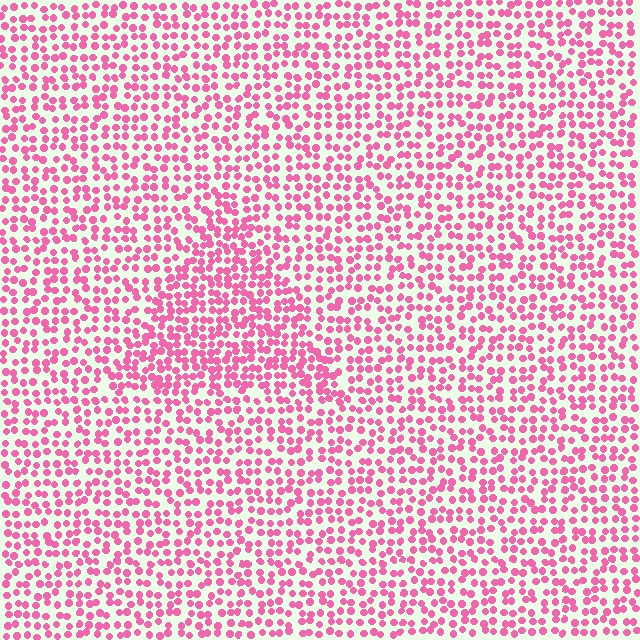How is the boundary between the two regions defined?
The boundary is defined by a change in element density (approximately 1.5x ratio). All elements are the same color, size, and shape.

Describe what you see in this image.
The image contains small pink elements arranged at two different densities. A triangle-shaped region is visible where the elements are more densely packed than the surrounding area.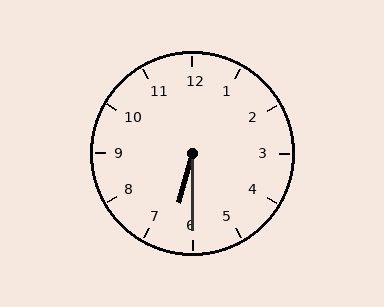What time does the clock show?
6:30.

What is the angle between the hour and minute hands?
Approximately 15 degrees.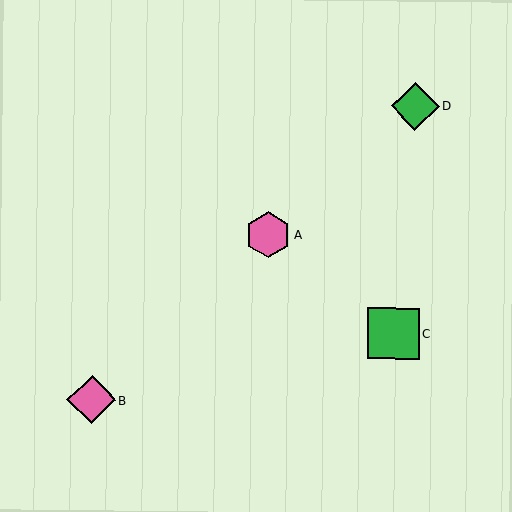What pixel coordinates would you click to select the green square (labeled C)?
Click at (394, 333) to select the green square C.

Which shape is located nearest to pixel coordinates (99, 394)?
The pink diamond (labeled B) at (91, 400) is nearest to that location.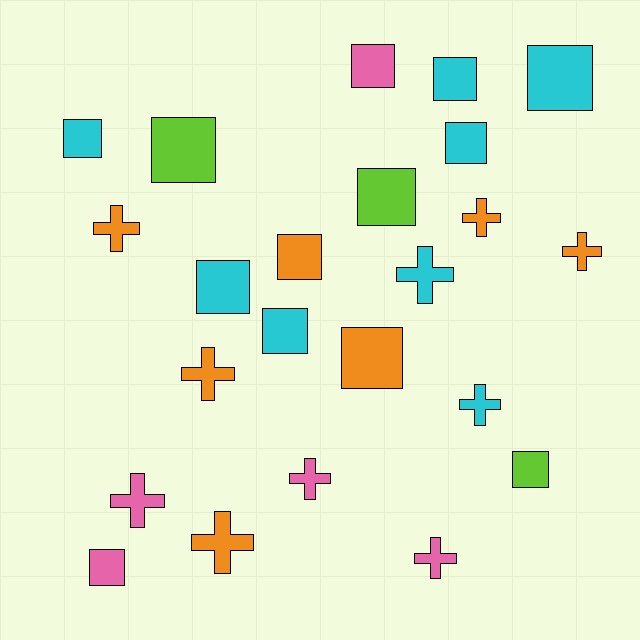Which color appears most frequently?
Cyan, with 8 objects.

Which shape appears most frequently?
Square, with 13 objects.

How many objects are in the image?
There are 23 objects.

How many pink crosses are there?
There are 3 pink crosses.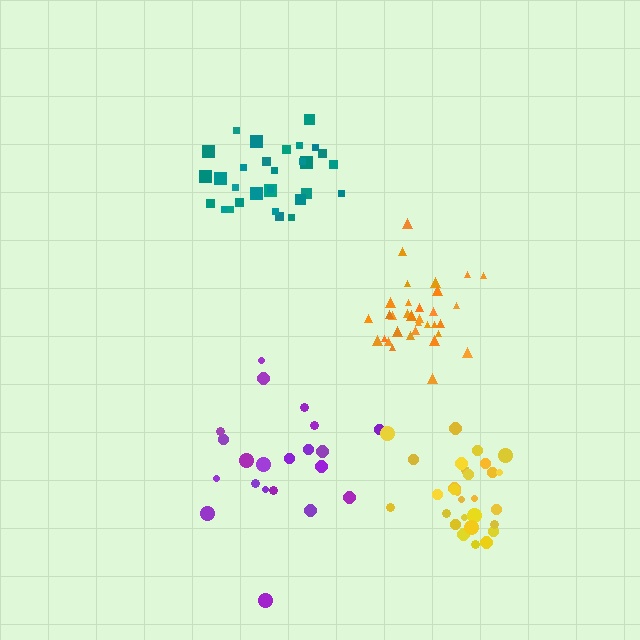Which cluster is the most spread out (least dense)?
Purple.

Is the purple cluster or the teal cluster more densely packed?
Teal.